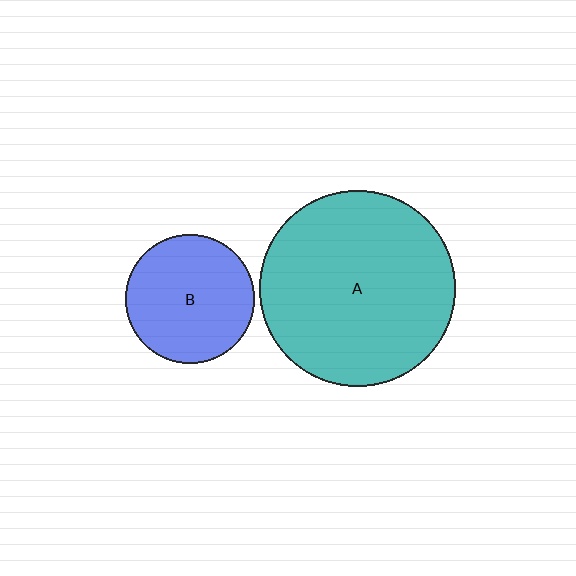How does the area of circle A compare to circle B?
Approximately 2.3 times.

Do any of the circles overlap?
No, none of the circles overlap.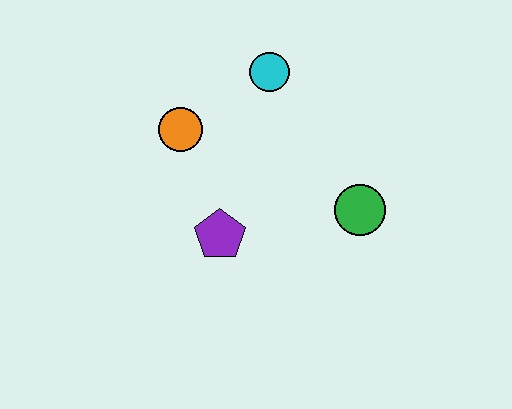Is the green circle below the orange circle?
Yes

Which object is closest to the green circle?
The purple pentagon is closest to the green circle.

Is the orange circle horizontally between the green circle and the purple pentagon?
No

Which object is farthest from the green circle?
The orange circle is farthest from the green circle.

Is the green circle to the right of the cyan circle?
Yes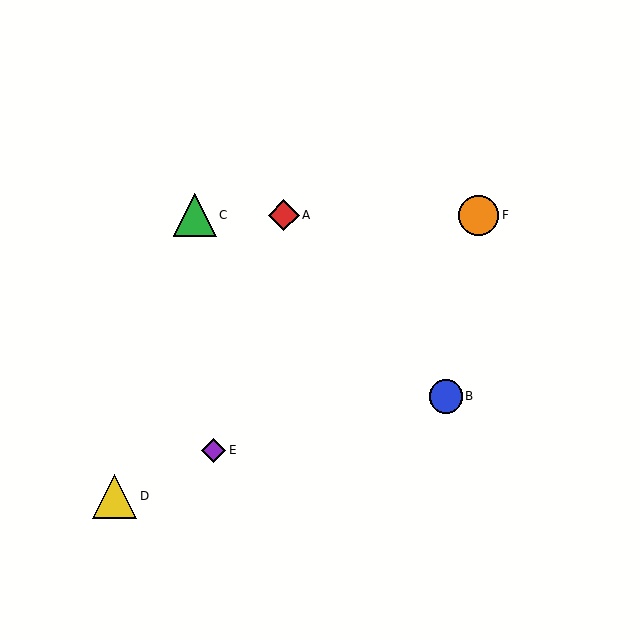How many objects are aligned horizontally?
3 objects (A, C, F) are aligned horizontally.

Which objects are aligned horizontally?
Objects A, C, F are aligned horizontally.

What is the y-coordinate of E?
Object E is at y≈450.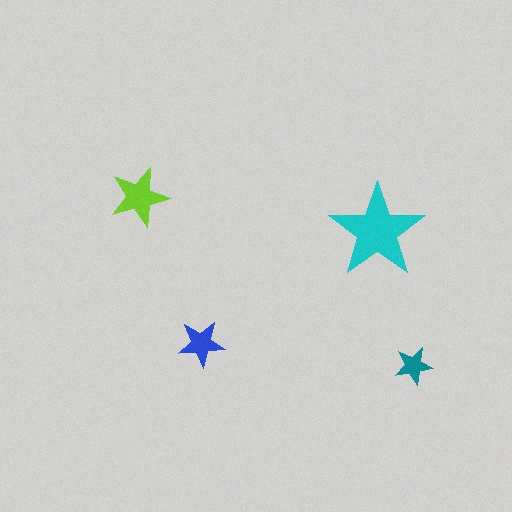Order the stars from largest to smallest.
the cyan one, the lime one, the blue one, the teal one.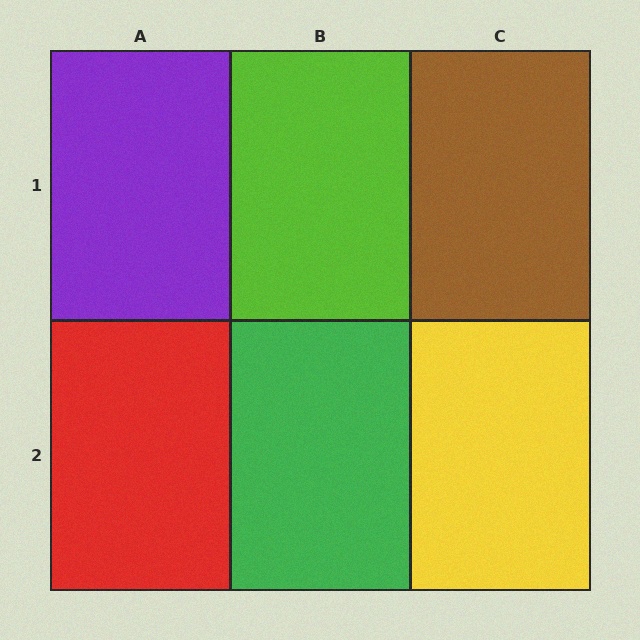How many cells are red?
1 cell is red.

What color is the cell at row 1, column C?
Brown.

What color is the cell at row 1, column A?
Purple.